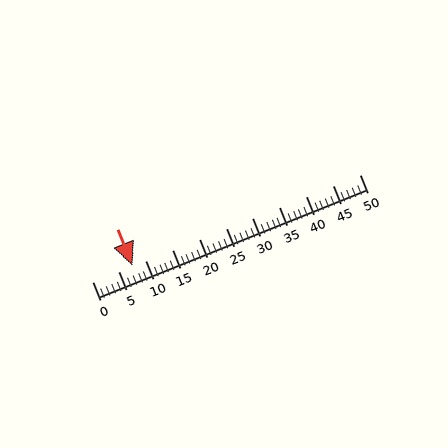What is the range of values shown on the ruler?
The ruler shows values from 0 to 50.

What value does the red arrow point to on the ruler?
The red arrow points to approximately 8.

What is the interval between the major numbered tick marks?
The major tick marks are spaced 5 units apart.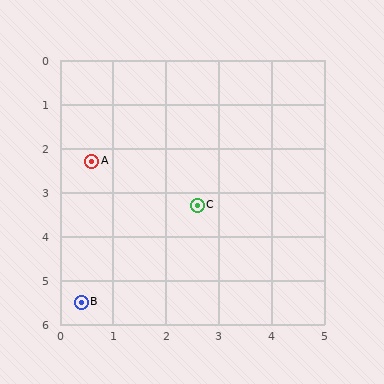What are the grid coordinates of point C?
Point C is at approximately (2.6, 3.3).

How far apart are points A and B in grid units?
Points A and B are about 3.2 grid units apart.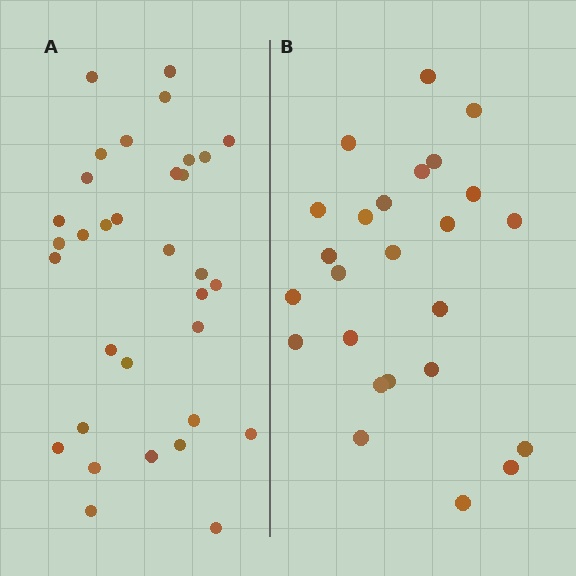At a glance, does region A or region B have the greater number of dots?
Region A (the left region) has more dots.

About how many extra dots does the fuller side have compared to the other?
Region A has roughly 8 or so more dots than region B.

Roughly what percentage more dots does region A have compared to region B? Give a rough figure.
About 30% more.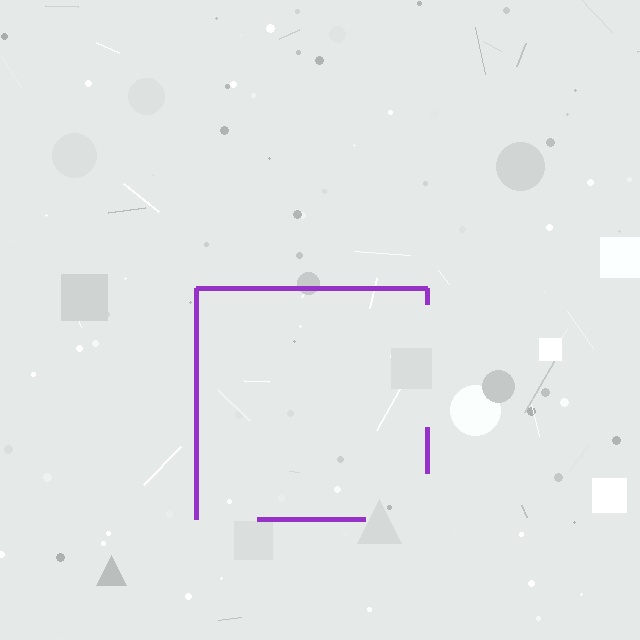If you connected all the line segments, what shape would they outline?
They would outline a square.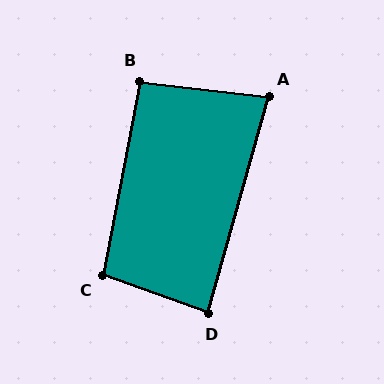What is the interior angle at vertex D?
Approximately 86 degrees (approximately right).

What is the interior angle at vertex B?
Approximately 94 degrees (approximately right).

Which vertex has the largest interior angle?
C, at approximately 99 degrees.